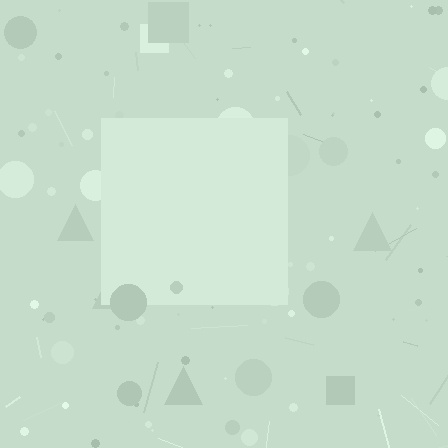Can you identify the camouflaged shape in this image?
The camouflaged shape is a square.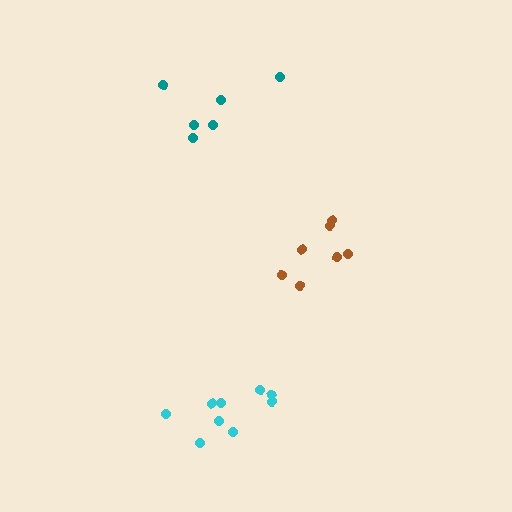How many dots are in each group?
Group 1: 7 dots, Group 2: 9 dots, Group 3: 6 dots (22 total).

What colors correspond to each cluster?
The clusters are colored: brown, cyan, teal.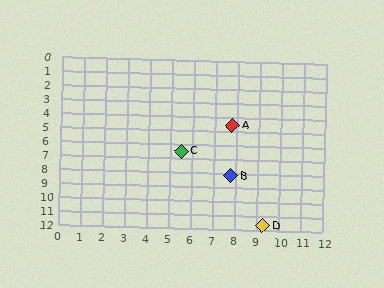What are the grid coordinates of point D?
Point D is at approximately (9.3, 11.7).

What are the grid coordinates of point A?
Point A is at approximately (7.8, 4.6).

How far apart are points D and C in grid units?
Points D and C are about 6.4 grid units apart.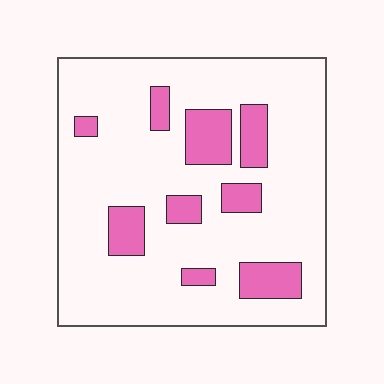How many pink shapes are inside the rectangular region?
9.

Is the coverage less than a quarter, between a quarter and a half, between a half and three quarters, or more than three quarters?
Less than a quarter.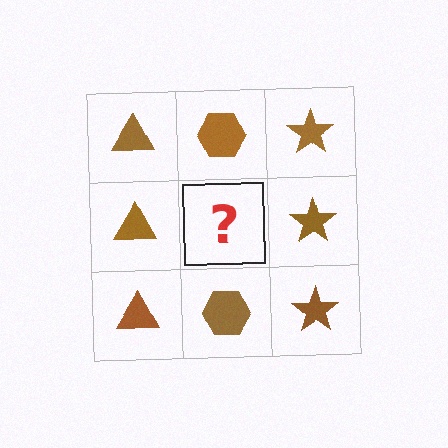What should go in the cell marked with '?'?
The missing cell should contain a brown hexagon.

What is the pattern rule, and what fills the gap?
The rule is that each column has a consistent shape. The gap should be filled with a brown hexagon.